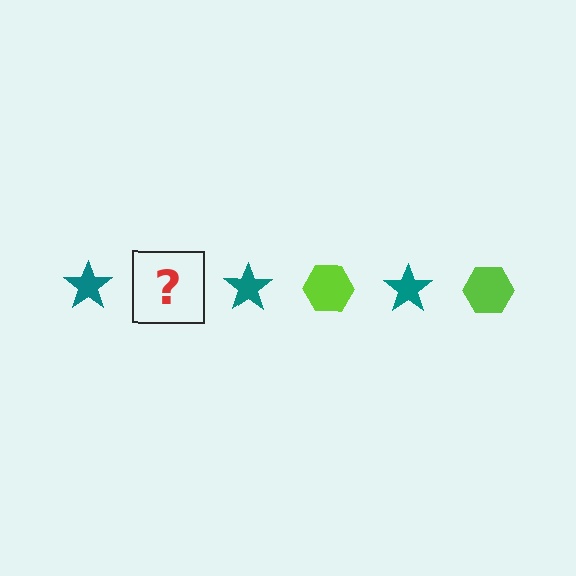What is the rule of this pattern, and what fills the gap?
The rule is that the pattern alternates between teal star and lime hexagon. The gap should be filled with a lime hexagon.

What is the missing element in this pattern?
The missing element is a lime hexagon.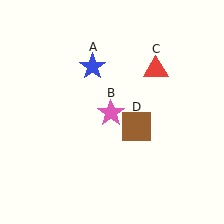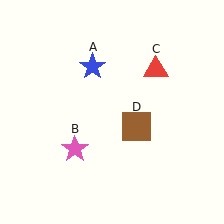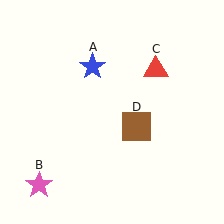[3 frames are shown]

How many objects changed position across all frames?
1 object changed position: pink star (object B).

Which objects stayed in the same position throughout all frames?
Blue star (object A) and red triangle (object C) and brown square (object D) remained stationary.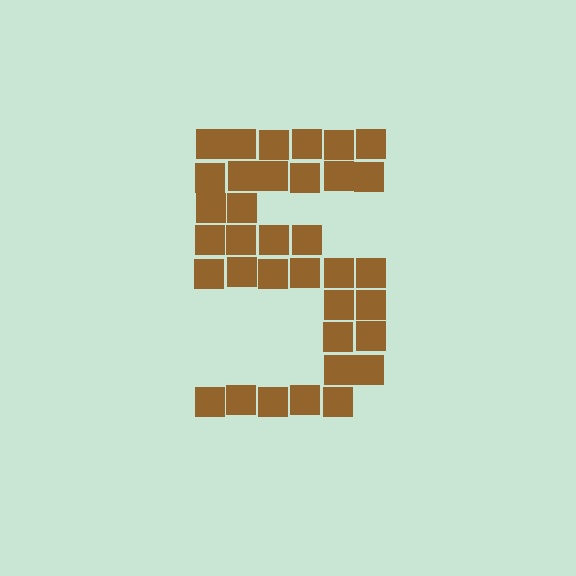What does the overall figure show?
The overall figure shows the digit 5.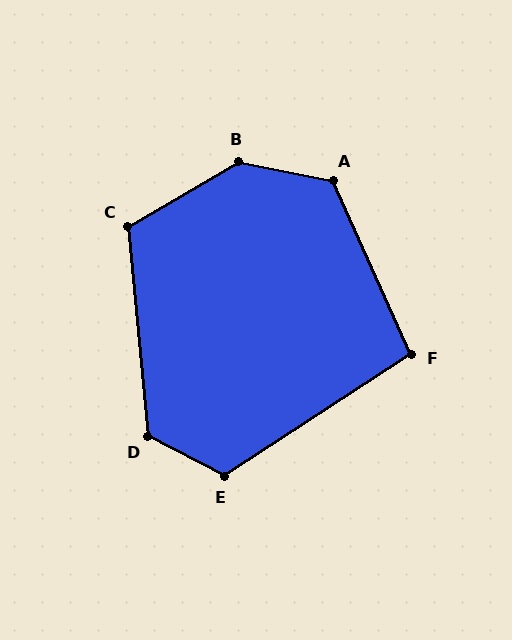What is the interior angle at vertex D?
Approximately 123 degrees (obtuse).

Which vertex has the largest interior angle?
B, at approximately 139 degrees.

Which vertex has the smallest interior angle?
F, at approximately 99 degrees.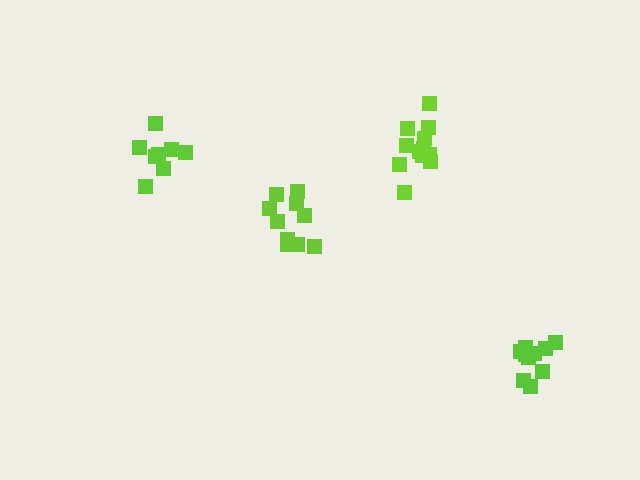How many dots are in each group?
Group 1: 12 dots, Group 2: 11 dots, Group 3: 8 dots, Group 4: 10 dots (41 total).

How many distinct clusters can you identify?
There are 4 distinct clusters.